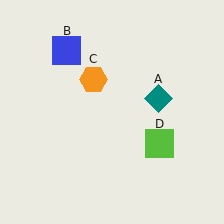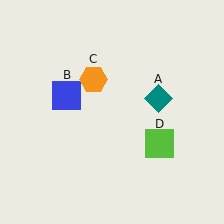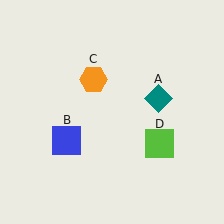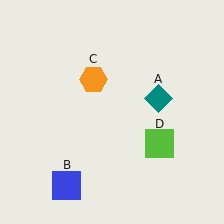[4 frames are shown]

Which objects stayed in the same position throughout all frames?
Teal diamond (object A) and orange hexagon (object C) and lime square (object D) remained stationary.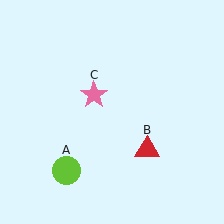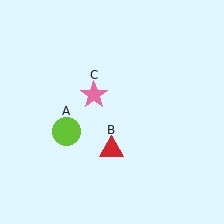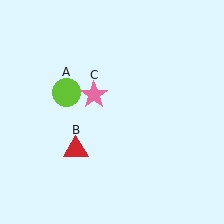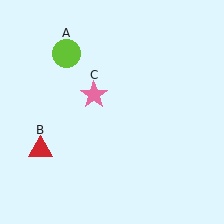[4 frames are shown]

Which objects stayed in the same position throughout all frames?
Pink star (object C) remained stationary.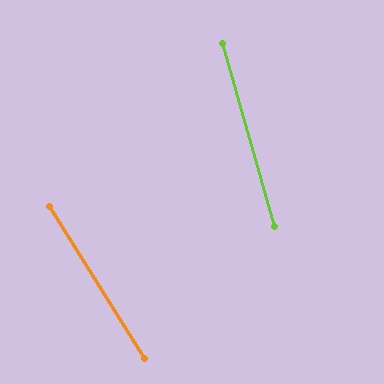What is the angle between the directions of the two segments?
Approximately 16 degrees.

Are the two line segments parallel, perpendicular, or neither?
Neither parallel nor perpendicular — they differ by about 16°.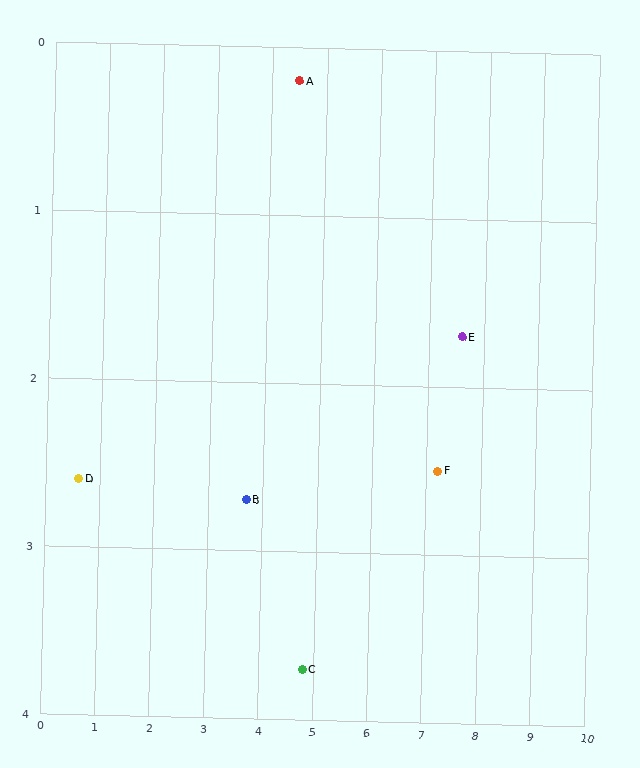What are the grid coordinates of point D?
Point D is at approximately (0.6, 2.6).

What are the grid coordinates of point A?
Point A is at approximately (4.5, 0.2).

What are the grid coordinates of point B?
Point B is at approximately (3.7, 2.7).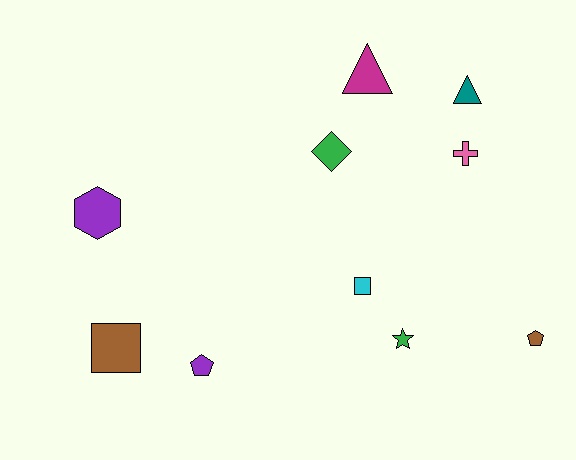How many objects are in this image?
There are 10 objects.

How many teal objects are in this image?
There is 1 teal object.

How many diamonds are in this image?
There is 1 diamond.